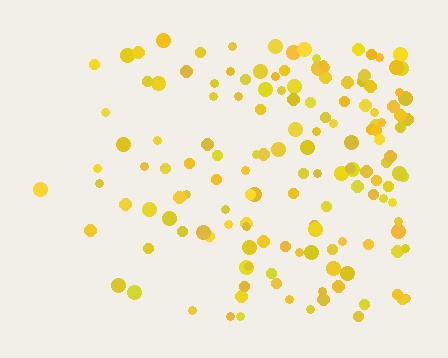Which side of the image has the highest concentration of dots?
The right.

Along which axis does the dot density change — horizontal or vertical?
Horizontal.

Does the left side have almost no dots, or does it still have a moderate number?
Still a moderate number, just noticeably fewer than the right.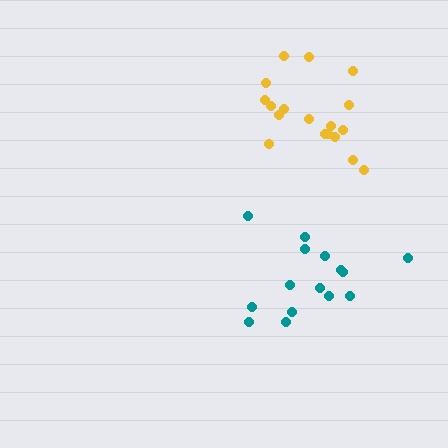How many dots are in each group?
Group 1: 15 dots, Group 2: 18 dots (33 total).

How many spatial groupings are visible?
There are 2 spatial groupings.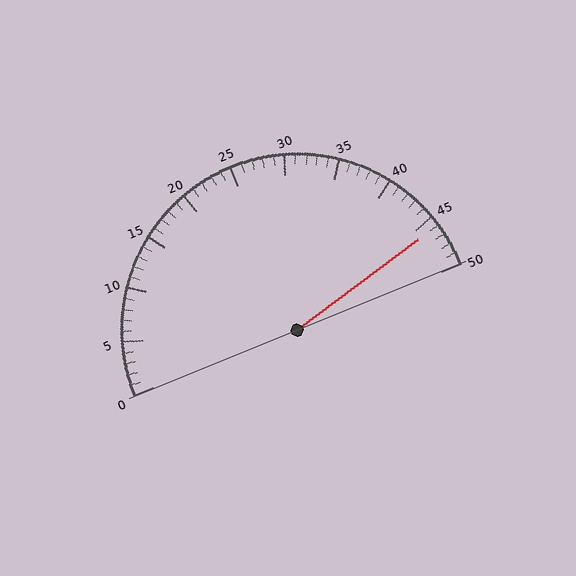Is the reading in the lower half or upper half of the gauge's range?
The reading is in the upper half of the range (0 to 50).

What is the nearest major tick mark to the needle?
The nearest major tick mark is 45.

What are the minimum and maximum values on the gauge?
The gauge ranges from 0 to 50.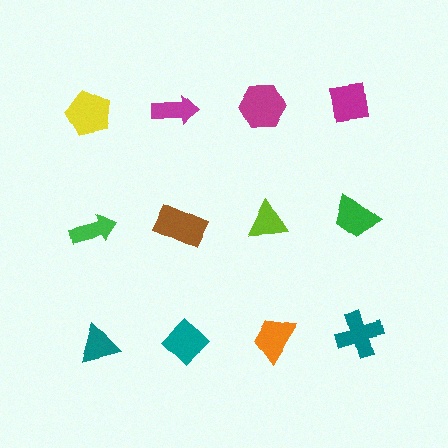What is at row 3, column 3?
An orange trapezoid.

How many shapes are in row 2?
4 shapes.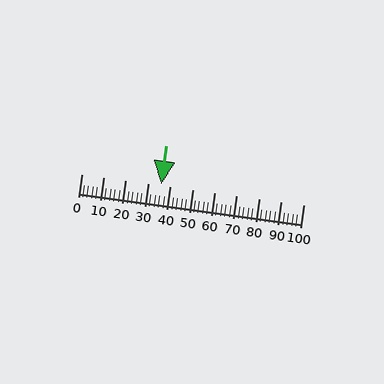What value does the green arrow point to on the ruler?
The green arrow points to approximately 36.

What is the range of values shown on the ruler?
The ruler shows values from 0 to 100.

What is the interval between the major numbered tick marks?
The major tick marks are spaced 10 units apart.